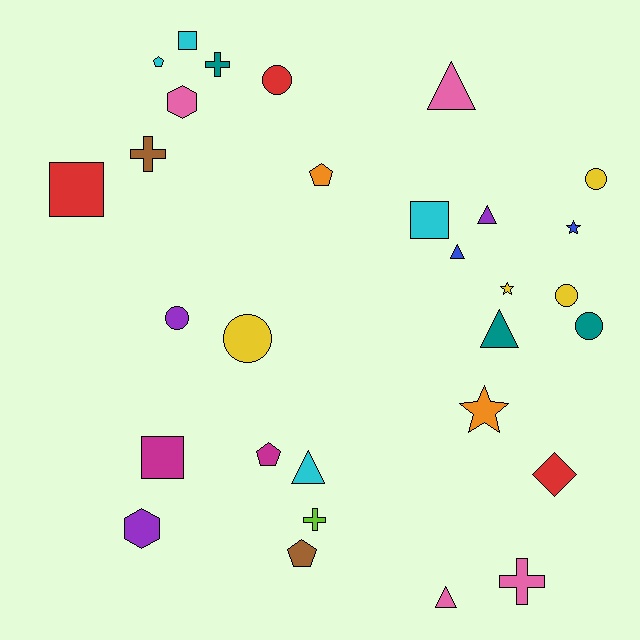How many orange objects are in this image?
There are 2 orange objects.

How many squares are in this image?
There are 4 squares.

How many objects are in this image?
There are 30 objects.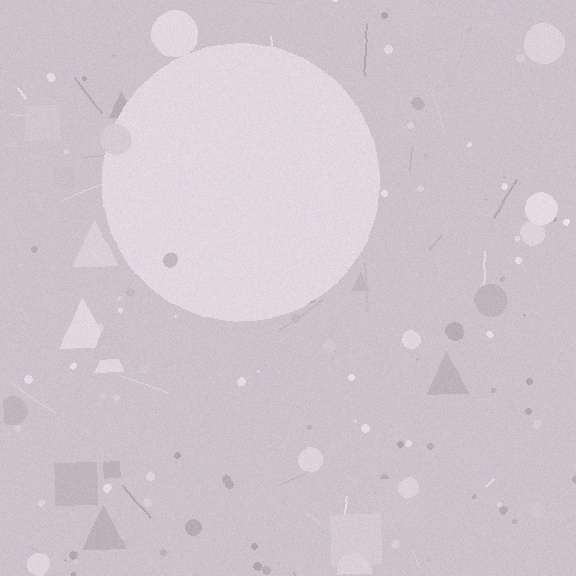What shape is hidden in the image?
A circle is hidden in the image.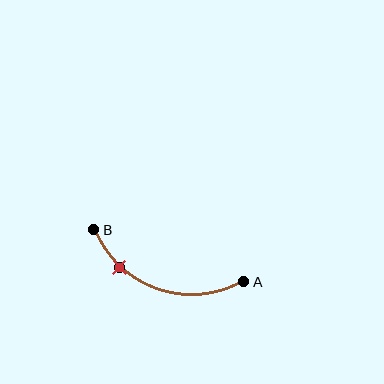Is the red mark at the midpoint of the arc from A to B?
No. The red mark lies on the arc but is closer to endpoint B. The arc midpoint would be at the point on the curve equidistant along the arc from both A and B.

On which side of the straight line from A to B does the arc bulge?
The arc bulges below the straight line connecting A and B.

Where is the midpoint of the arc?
The arc midpoint is the point on the curve farthest from the straight line joining A and B. It sits below that line.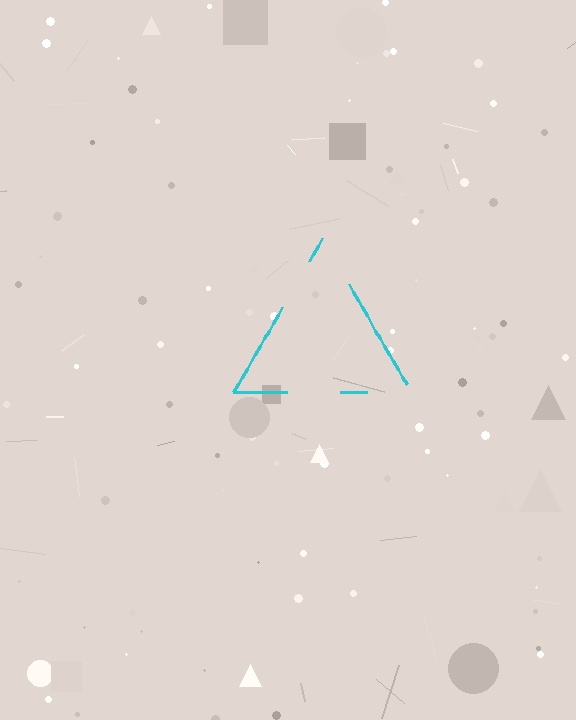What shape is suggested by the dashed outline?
The dashed outline suggests a triangle.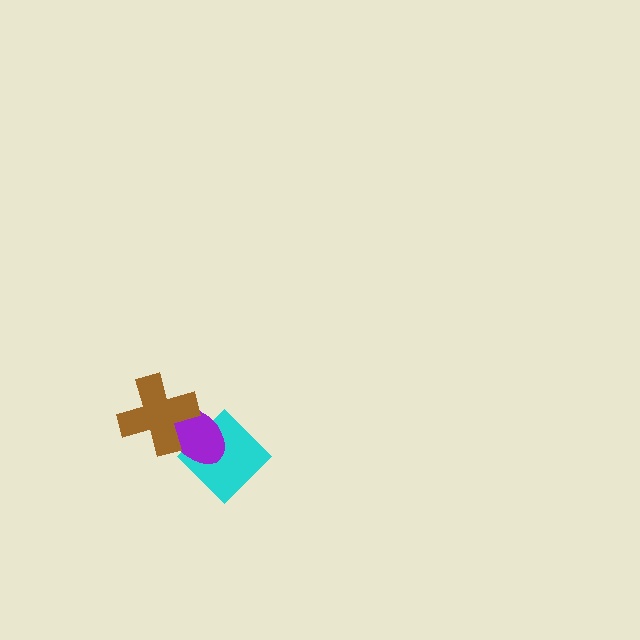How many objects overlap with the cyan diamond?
2 objects overlap with the cyan diamond.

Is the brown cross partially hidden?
No, no other shape covers it.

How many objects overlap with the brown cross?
2 objects overlap with the brown cross.